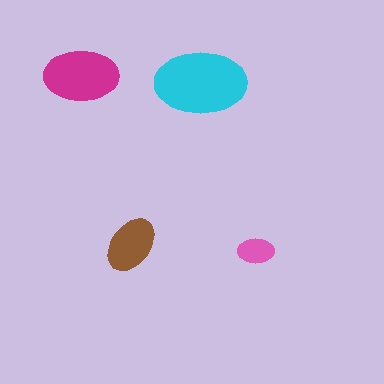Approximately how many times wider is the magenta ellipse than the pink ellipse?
About 2 times wider.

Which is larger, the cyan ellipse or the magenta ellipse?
The cyan one.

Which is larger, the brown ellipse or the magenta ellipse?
The magenta one.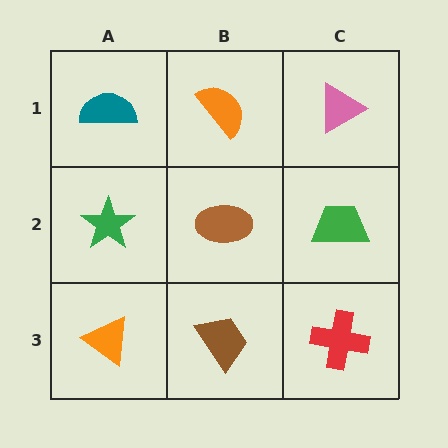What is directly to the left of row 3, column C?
A brown trapezoid.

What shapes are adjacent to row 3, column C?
A green trapezoid (row 2, column C), a brown trapezoid (row 3, column B).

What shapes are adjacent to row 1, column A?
A green star (row 2, column A), an orange semicircle (row 1, column B).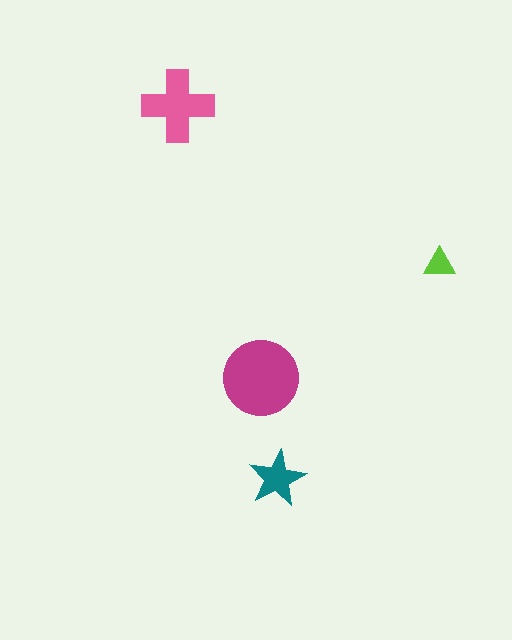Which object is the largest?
The magenta circle.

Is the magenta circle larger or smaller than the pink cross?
Larger.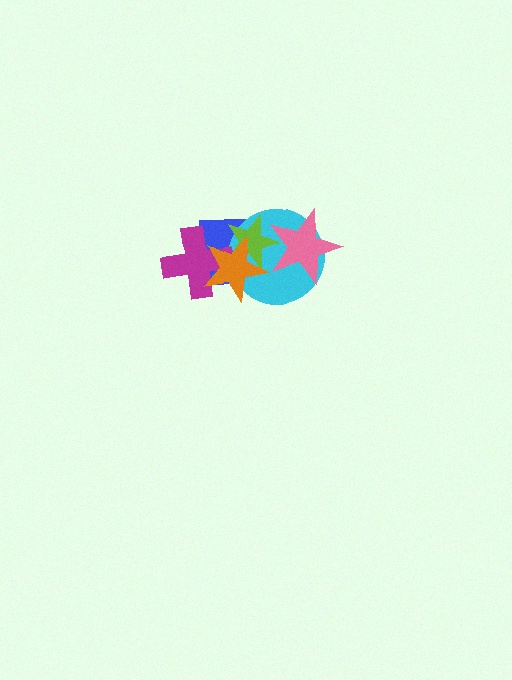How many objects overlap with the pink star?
3 objects overlap with the pink star.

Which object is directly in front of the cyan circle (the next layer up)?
The lime star is directly in front of the cyan circle.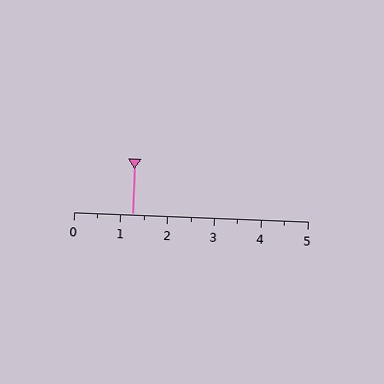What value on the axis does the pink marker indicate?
The marker indicates approximately 1.2.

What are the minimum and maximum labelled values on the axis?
The axis runs from 0 to 5.